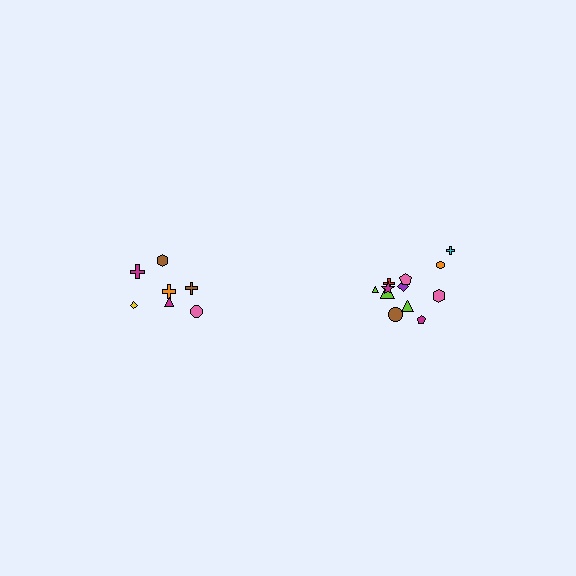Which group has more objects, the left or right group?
The right group.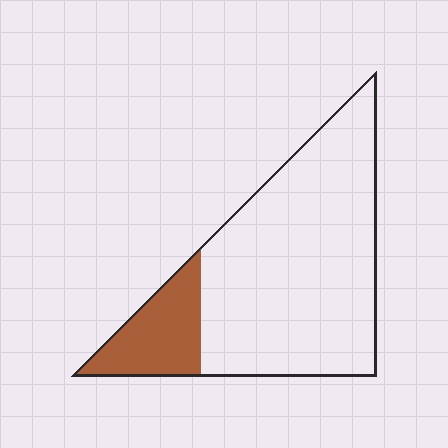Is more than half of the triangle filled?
No.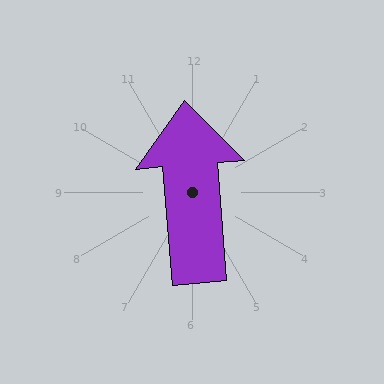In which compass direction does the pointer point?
North.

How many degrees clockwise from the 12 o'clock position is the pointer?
Approximately 355 degrees.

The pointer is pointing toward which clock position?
Roughly 12 o'clock.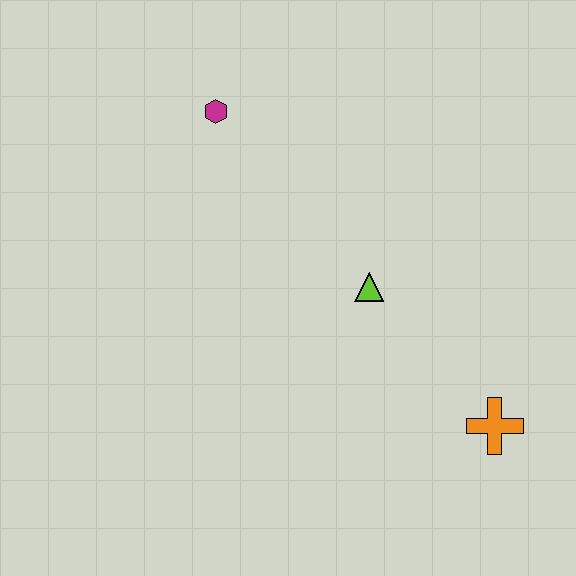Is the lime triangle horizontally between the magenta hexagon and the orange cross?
Yes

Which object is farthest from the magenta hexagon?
The orange cross is farthest from the magenta hexagon.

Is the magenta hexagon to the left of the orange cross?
Yes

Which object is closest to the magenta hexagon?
The lime triangle is closest to the magenta hexagon.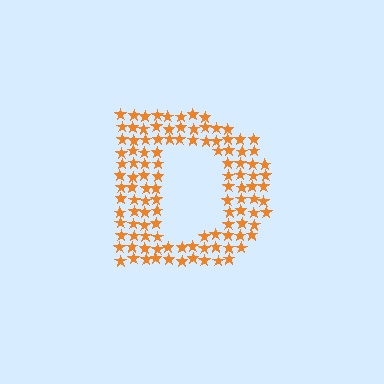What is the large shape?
The large shape is the letter D.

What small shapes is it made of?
It is made of small stars.